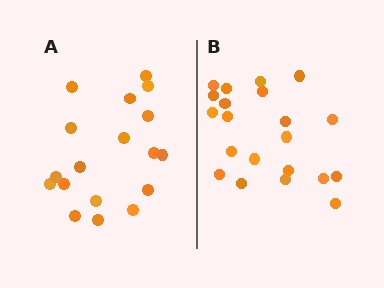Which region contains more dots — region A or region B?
Region B (the right region) has more dots.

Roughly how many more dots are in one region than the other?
Region B has just a few more — roughly 2 or 3 more dots than region A.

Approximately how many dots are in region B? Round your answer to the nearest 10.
About 20 dots. (The exact count is 21, which rounds to 20.)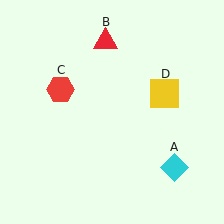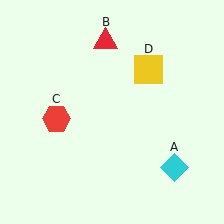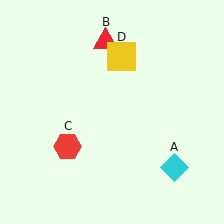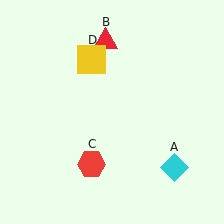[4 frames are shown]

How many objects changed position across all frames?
2 objects changed position: red hexagon (object C), yellow square (object D).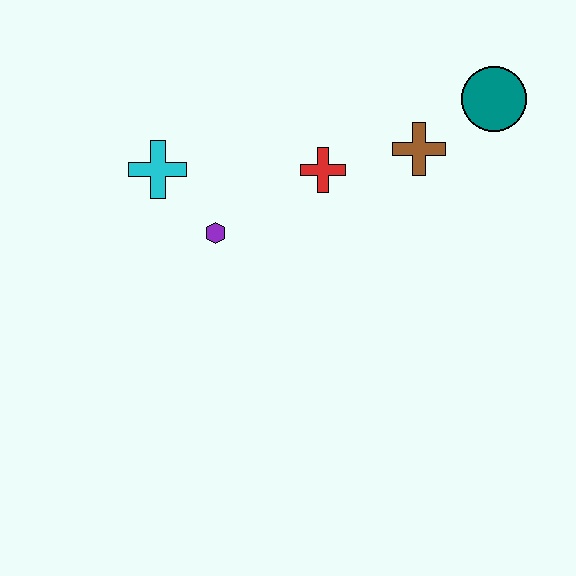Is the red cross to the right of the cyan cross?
Yes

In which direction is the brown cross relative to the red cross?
The brown cross is to the right of the red cross.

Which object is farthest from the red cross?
The teal circle is farthest from the red cross.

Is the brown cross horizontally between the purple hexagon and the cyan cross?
No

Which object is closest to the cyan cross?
The purple hexagon is closest to the cyan cross.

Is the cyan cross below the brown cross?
Yes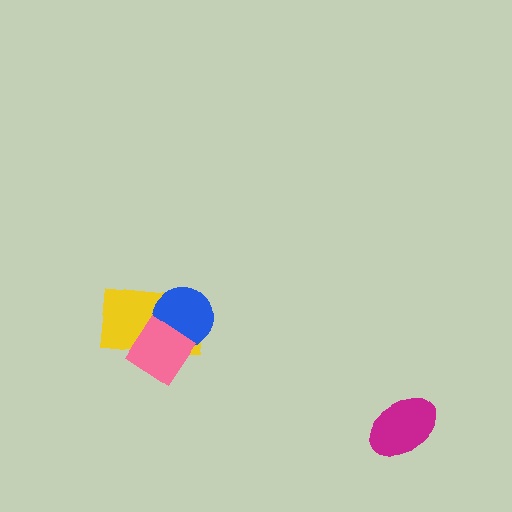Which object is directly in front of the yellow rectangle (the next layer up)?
The blue circle is directly in front of the yellow rectangle.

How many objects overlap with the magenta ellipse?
0 objects overlap with the magenta ellipse.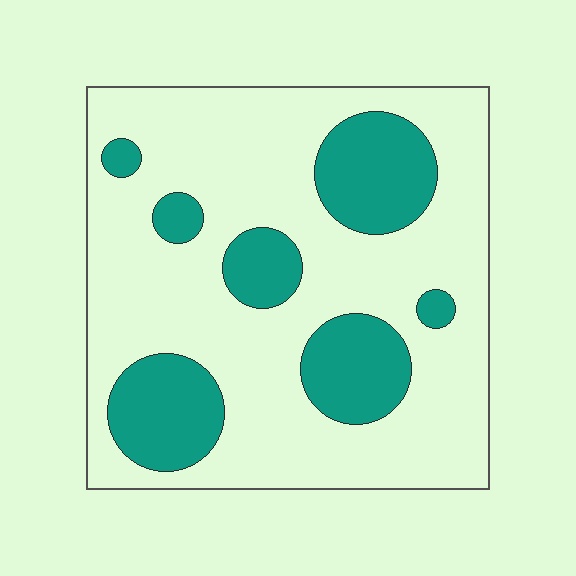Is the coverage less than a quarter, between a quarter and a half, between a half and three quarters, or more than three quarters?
Between a quarter and a half.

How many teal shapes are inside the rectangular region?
7.